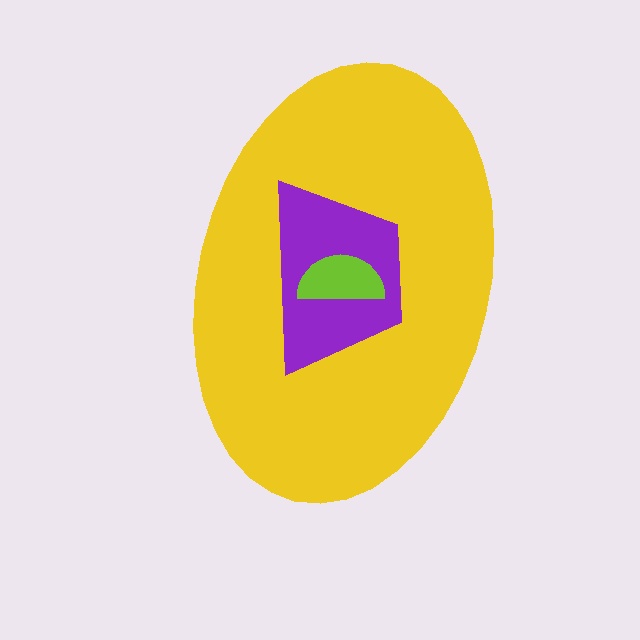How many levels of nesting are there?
3.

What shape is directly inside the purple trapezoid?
The lime semicircle.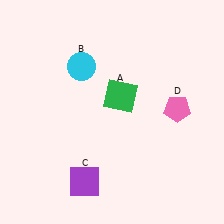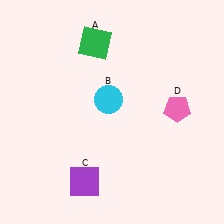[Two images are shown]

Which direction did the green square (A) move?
The green square (A) moved up.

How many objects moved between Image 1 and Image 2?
2 objects moved between the two images.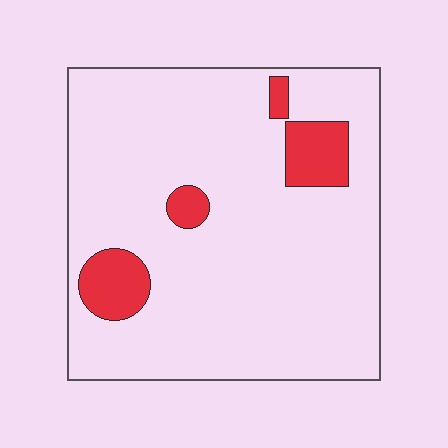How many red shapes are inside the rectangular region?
4.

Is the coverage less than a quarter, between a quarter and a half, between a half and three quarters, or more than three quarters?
Less than a quarter.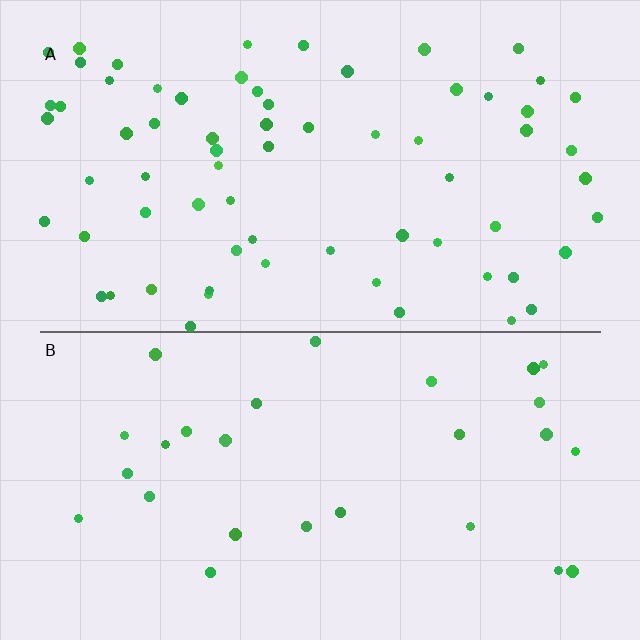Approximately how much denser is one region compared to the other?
Approximately 2.5× — region A over region B.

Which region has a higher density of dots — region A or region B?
A (the top).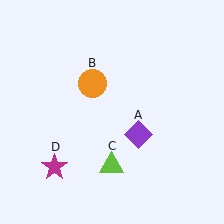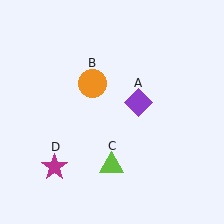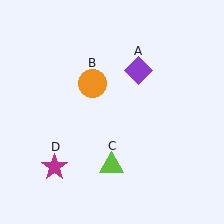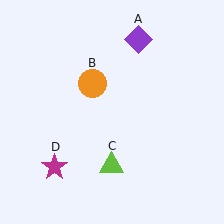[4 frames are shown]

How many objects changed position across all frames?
1 object changed position: purple diamond (object A).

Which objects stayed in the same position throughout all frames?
Orange circle (object B) and lime triangle (object C) and magenta star (object D) remained stationary.